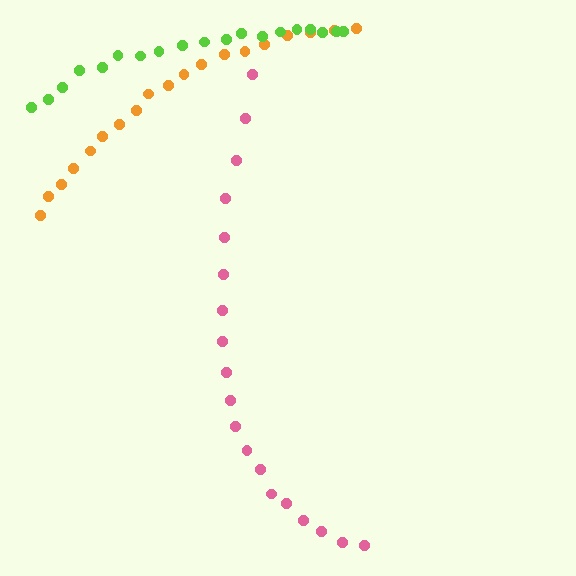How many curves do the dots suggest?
There are 3 distinct paths.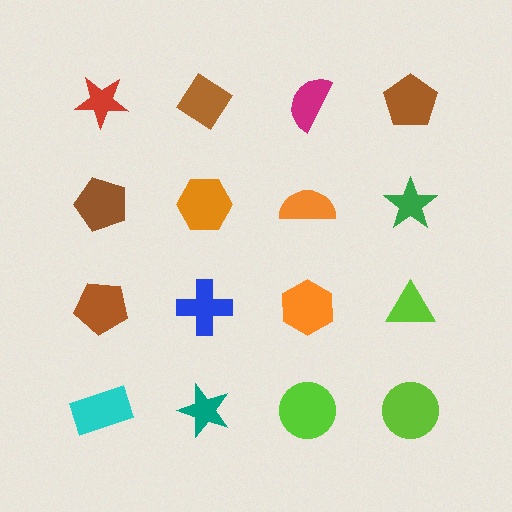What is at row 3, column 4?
A lime triangle.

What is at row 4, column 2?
A teal star.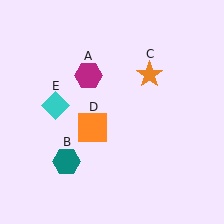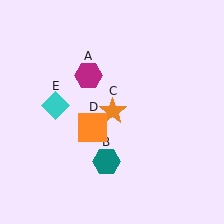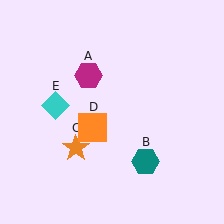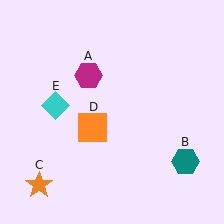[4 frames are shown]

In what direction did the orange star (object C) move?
The orange star (object C) moved down and to the left.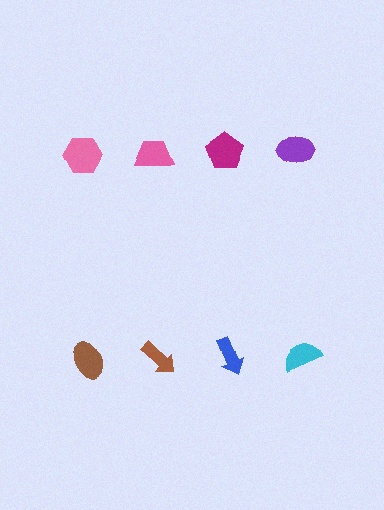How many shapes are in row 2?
4 shapes.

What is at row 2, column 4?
A cyan semicircle.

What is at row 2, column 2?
A brown arrow.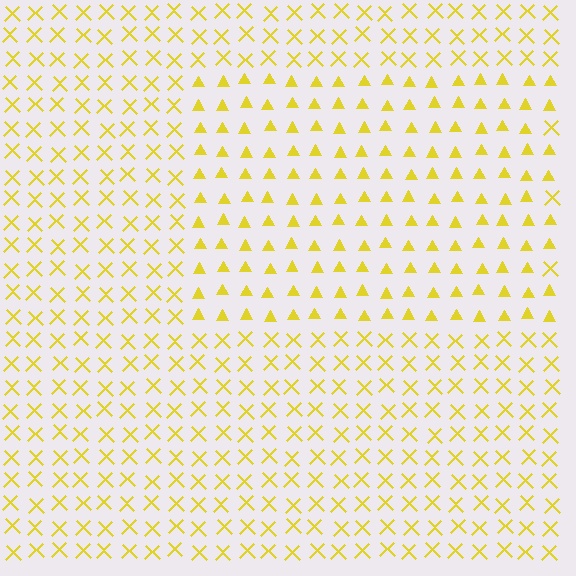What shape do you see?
I see a rectangle.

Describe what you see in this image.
The image is filled with small yellow elements arranged in a uniform grid. A rectangle-shaped region contains triangles, while the surrounding area contains X marks. The boundary is defined purely by the change in element shape.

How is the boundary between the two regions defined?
The boundary is defined by a change in element shape: triangles inside vs. X marks outside. All elements share the same color and spacing.